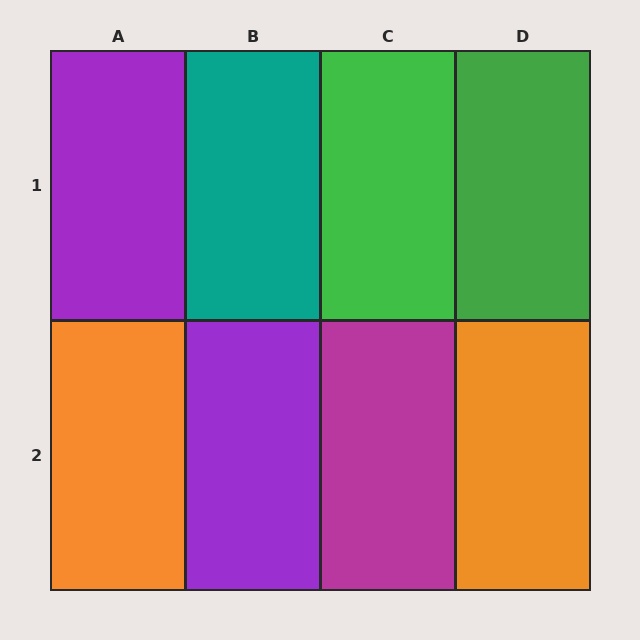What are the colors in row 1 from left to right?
Purple, teal, green, green.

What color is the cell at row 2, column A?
Orange.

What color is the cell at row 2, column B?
Purple.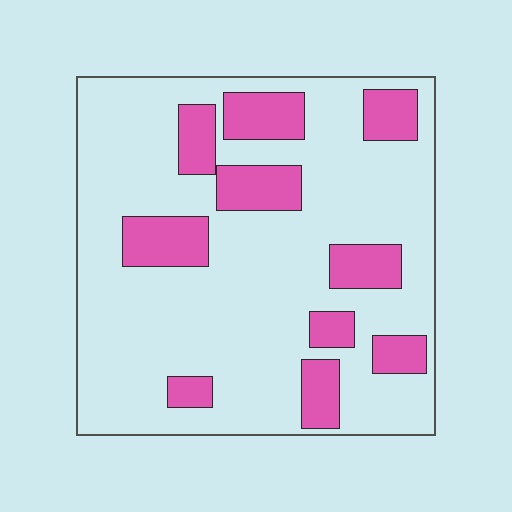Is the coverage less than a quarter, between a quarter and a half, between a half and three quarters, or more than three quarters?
Less than a quarter.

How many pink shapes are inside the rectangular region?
10.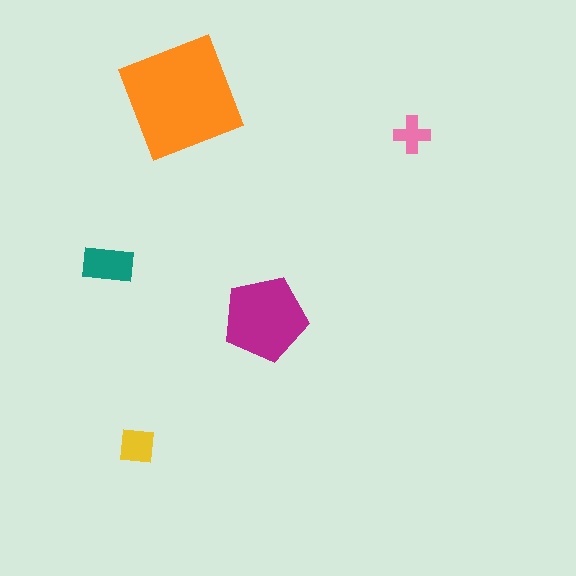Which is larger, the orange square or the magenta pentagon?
The orange square.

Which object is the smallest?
The pink cross.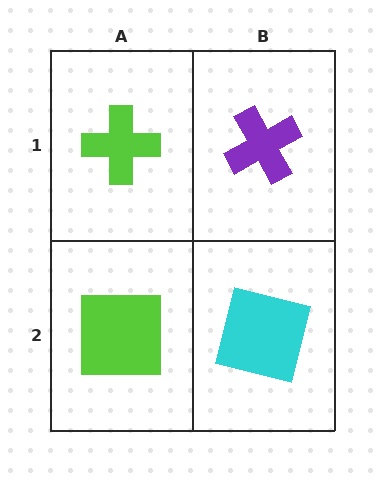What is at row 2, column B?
A cyan square.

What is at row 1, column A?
A lime cross.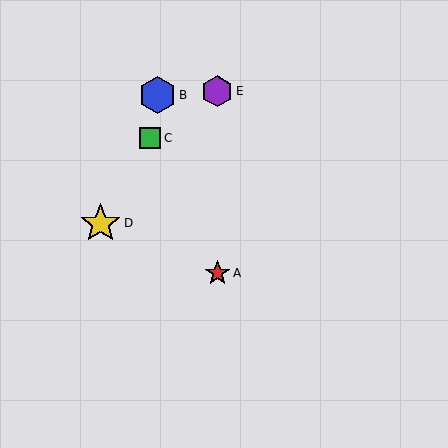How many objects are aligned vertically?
2 objects (A, E) are aligned vertically.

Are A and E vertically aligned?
Yes, both are at x≈217.